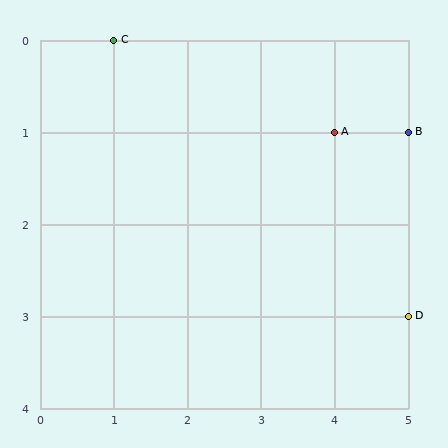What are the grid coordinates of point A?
Point A is at grid coordinates (4, 1).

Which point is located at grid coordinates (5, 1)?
Point B is at (5, 1).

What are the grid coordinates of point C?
Point C is at grid coordinates (1, 0).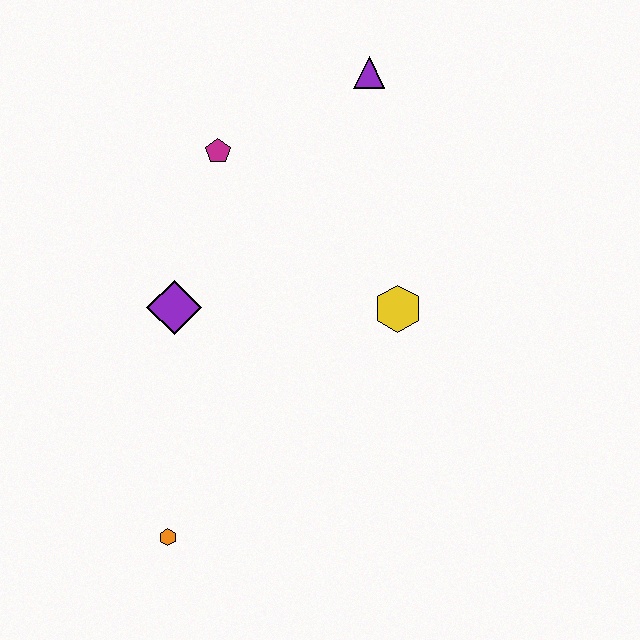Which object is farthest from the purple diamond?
The purple triangle is farthest from the purple diamond.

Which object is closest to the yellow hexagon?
The purple diamond is closest to the yellow hexagon.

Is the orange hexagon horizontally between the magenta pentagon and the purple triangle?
No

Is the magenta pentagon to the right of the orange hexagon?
Yes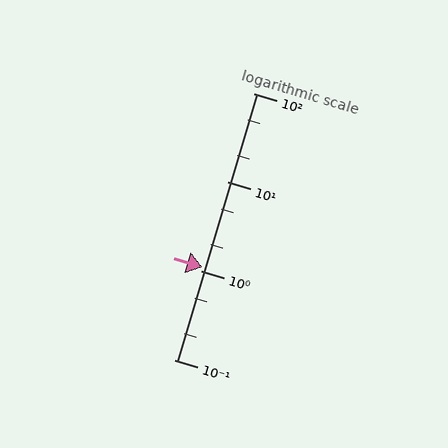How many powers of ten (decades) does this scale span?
The scale spans 3 decades, from 0.1 to 100.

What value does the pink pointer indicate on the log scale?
The pointer indicates approximately 1.1.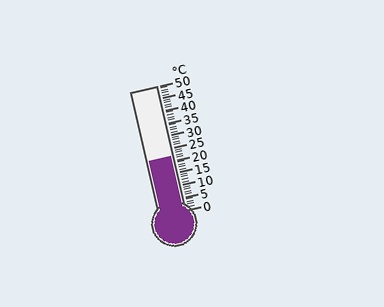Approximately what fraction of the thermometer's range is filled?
The thermometer is filled to approximately 45% of its range.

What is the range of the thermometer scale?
The thermometer scale ranges from 0°C to 50°C.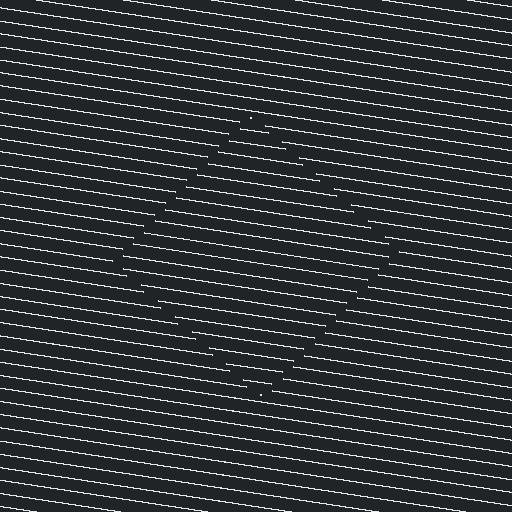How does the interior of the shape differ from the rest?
The interior of the shape contains the same grating, shifted by half a period — the contour is defined by the phase discontinuity where line-ends from the inner and outer gratings abut.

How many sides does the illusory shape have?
4 sides — the line-ends trace a square.